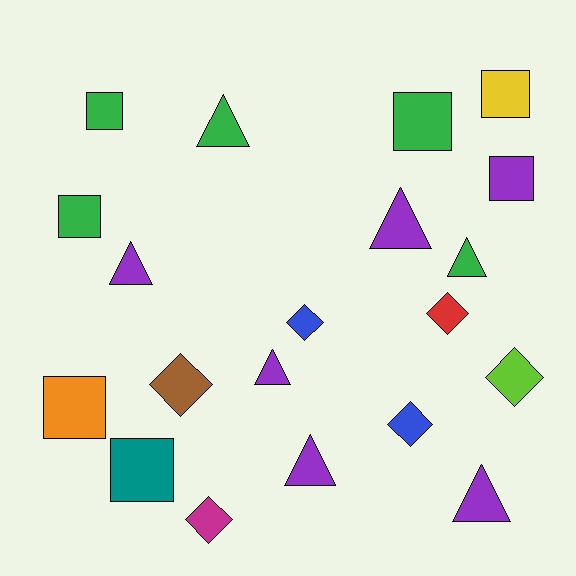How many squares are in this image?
There are 7 squares.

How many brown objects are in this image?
There is 1 brown object.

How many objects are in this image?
There are 20 objects.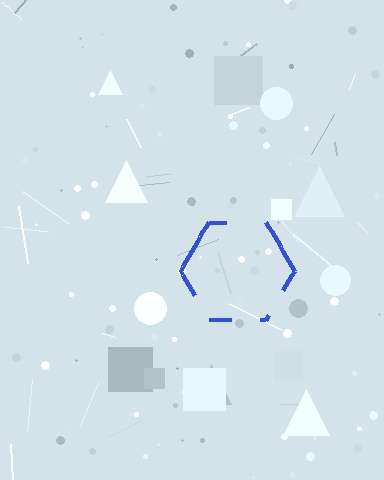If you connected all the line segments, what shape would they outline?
They would outline a hexagon.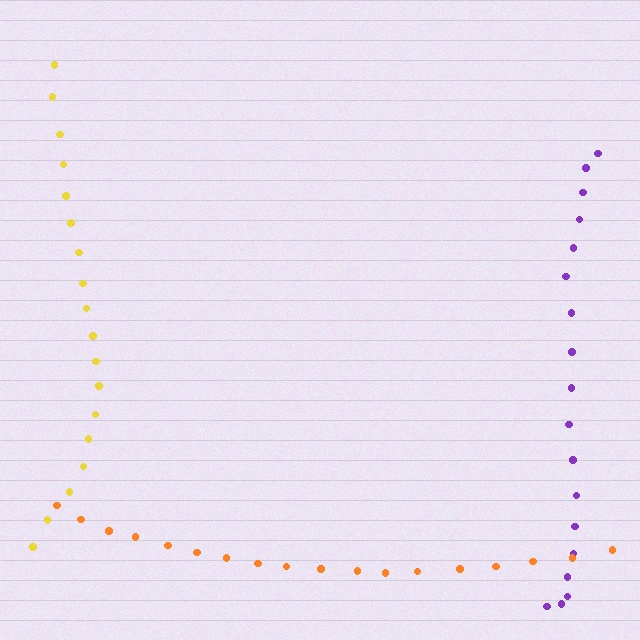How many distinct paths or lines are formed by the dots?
There are 3 distinct paths.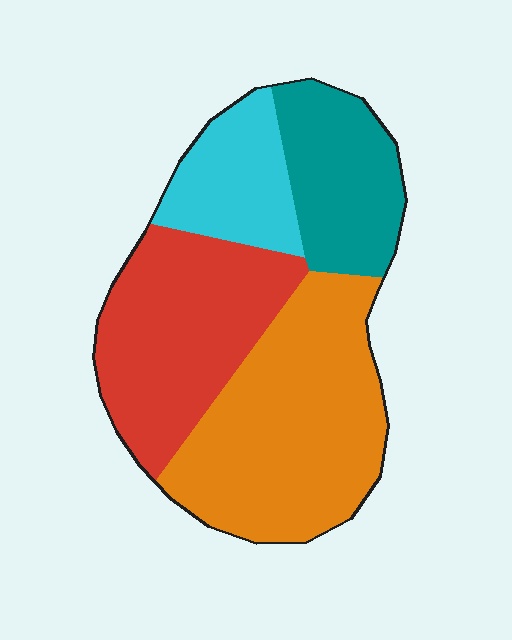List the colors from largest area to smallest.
From largest to smallest: orange, red, teal, cyan.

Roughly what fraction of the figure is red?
Red covers around 30% of the figure.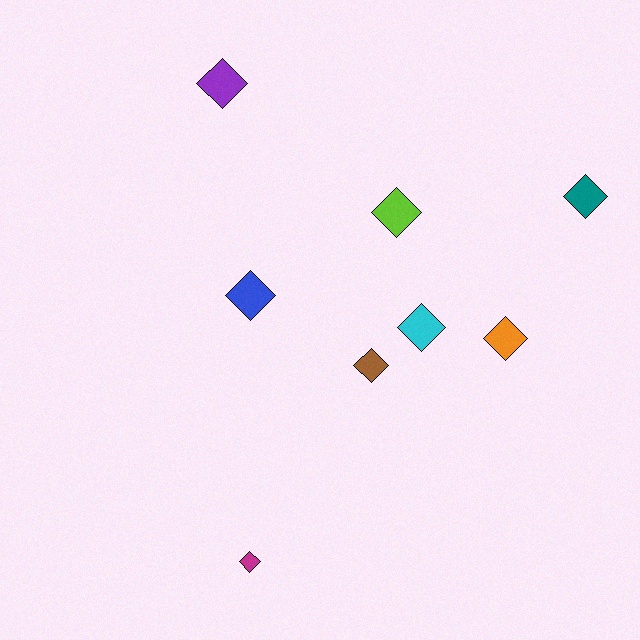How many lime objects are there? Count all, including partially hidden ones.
There is 1 lime object.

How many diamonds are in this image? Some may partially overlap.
There are 8 diamonds.